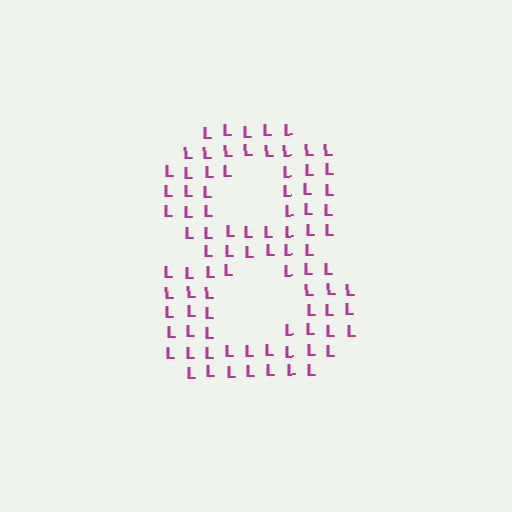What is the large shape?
The large shape is the digit 8.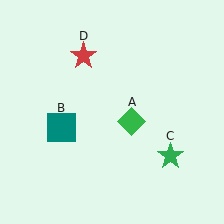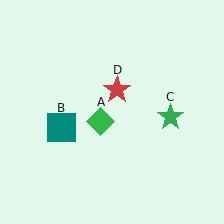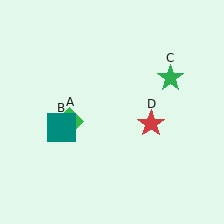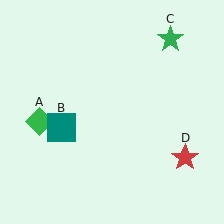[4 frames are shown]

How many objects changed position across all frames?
3 objects changed position: green diamond (object A), green star (object C), red star (object D).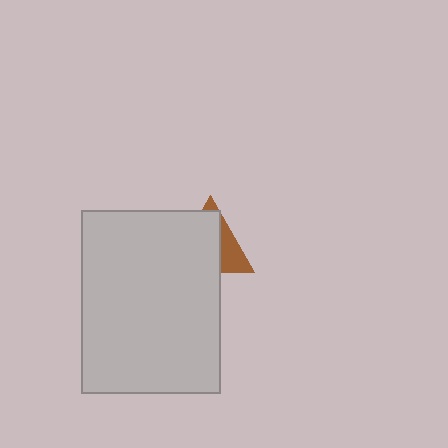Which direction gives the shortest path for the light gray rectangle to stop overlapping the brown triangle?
Moving toward the lower-left gives the shortest separation.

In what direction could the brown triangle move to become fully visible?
The brown triangle could move toward the upper-right. That would shift it out from behind the light gray rectangle entirely.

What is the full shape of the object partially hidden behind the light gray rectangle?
The partially hidden object is a brown triangle.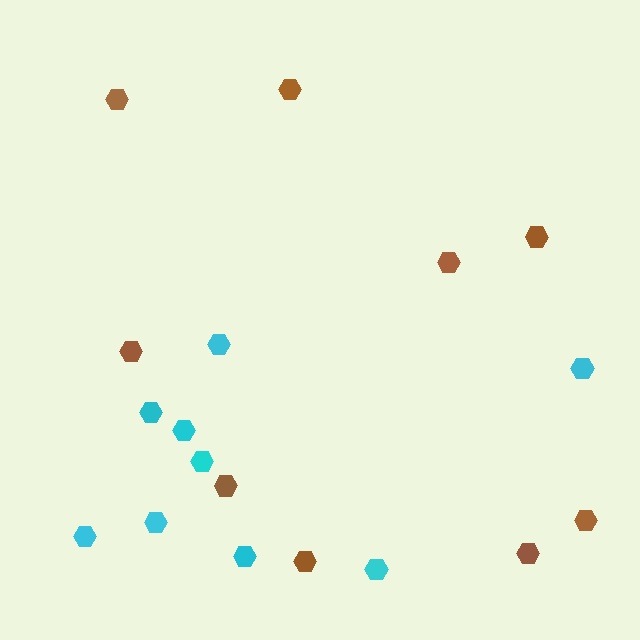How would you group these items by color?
There are 2 groups: one group of cyan hexagons (9) and one group of brown hexagons (9).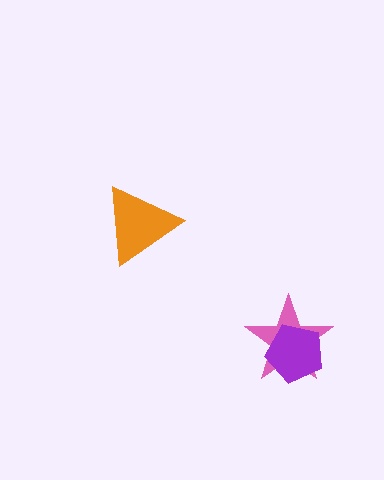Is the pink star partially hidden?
Yes, it is partially covered by another shape.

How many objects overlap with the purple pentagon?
1 object overlaps with the purple pentagon.